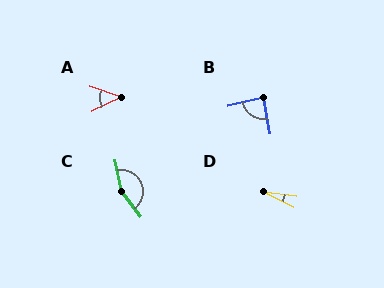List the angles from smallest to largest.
D (19°), A (45°), B (88°), C (154°).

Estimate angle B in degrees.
Approximately 88 degrees.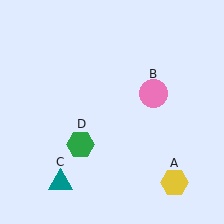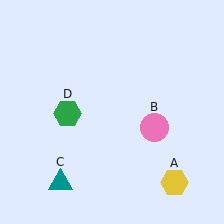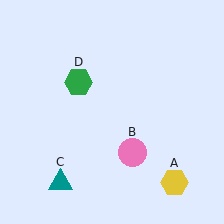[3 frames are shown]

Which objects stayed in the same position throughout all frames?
Yellow hexagon (object A) and teal triangle (object C) remained stationary.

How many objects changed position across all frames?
2 objects changed position: pink circle (object B), green hexagon (object D).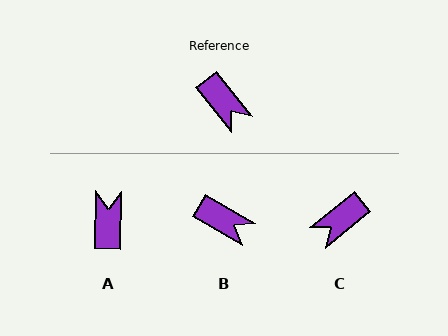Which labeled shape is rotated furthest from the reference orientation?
A, about 141 degrees away.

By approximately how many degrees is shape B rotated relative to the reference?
Approximately 22 degrees counter-clockwise.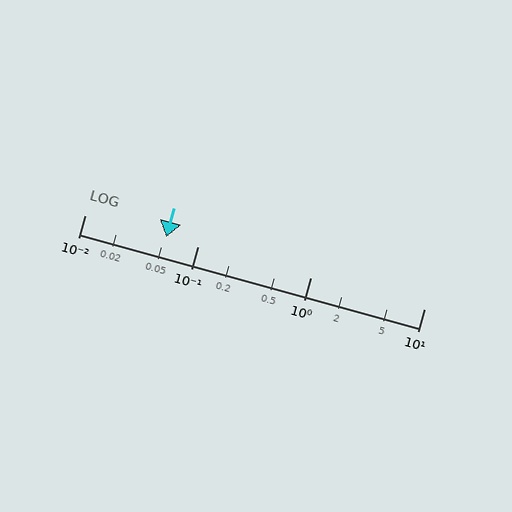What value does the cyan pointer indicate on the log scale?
The pointer indicates approximately 0.053.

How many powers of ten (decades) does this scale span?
The scale spans 3 decades, from 0.01 to 10.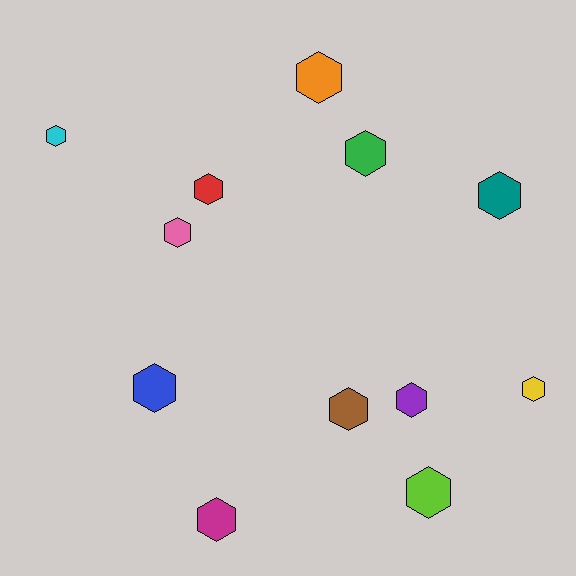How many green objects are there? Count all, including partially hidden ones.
There is 1 green object.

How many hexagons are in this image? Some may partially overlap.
There are 12 hexagons.